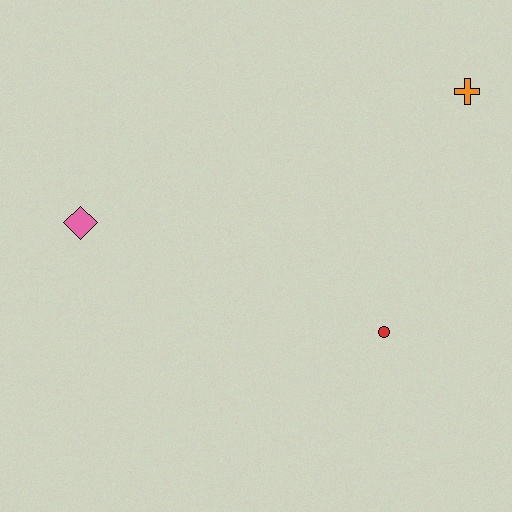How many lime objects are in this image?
There are no lime objects.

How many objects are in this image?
There are 3 objects.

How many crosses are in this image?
There is 1 cross.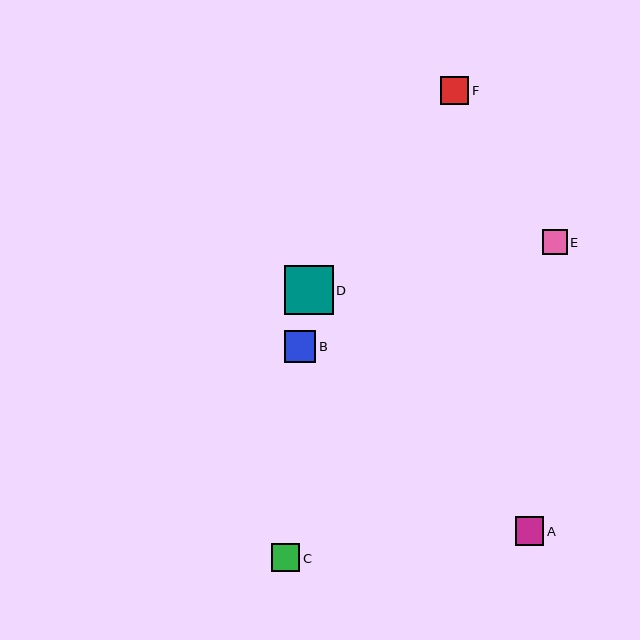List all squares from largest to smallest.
From largest to smallest: D, B, A, F, C, E.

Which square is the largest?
Square D is the largest with a size of approximately 49 pixels.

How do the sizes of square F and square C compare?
Square F and square C are approximately the same size.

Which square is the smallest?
Square E is the smallest with a size of approximately 25 pixels.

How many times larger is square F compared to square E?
Square F is approximately 1.1 times the size of square E.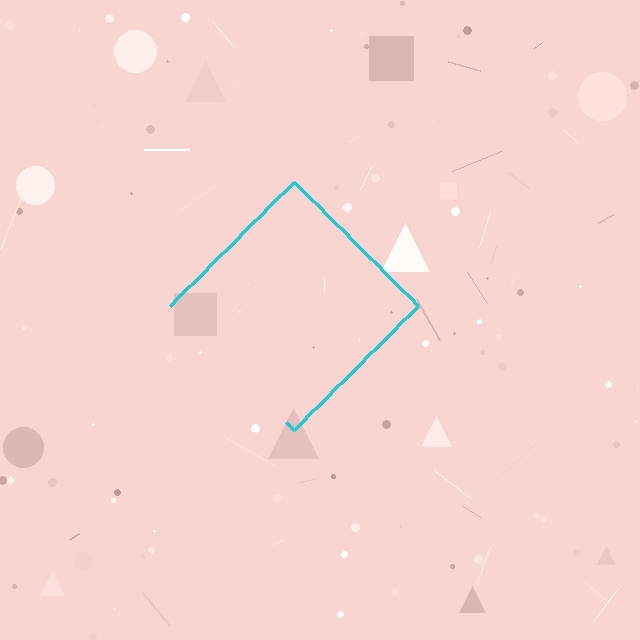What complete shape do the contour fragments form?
The contour fragments form a diamond.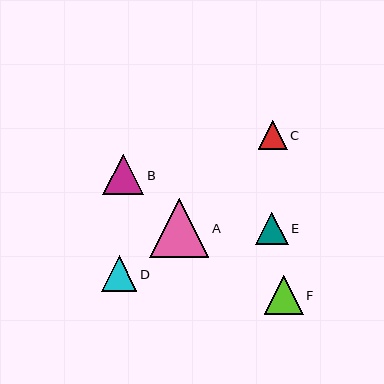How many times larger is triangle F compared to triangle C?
Triangle F is approximately 1.3 times the size of triangle C.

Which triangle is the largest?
Triangle A is the largest with a size of approximately 59 pixels.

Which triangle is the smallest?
Triangle C is the smallest with a size of approximately 29 pixels.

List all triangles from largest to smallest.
From largest to smallest: A, B, F, D, E, C.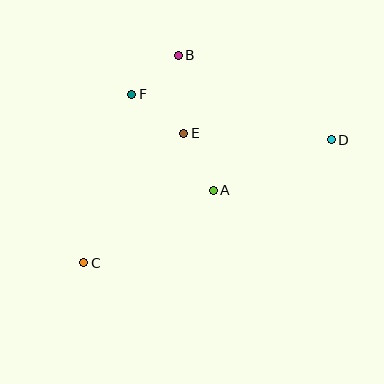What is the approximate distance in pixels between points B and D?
The distance between B and D is approximately 175 pixels.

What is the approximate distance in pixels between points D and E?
The distance between D and E is approximately 147 pixels.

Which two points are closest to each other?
Points B and F are closest to each other.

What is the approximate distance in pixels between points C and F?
The distance between C and F is approximately 175 pixels.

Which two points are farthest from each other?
Points C and D are farthest from each other.